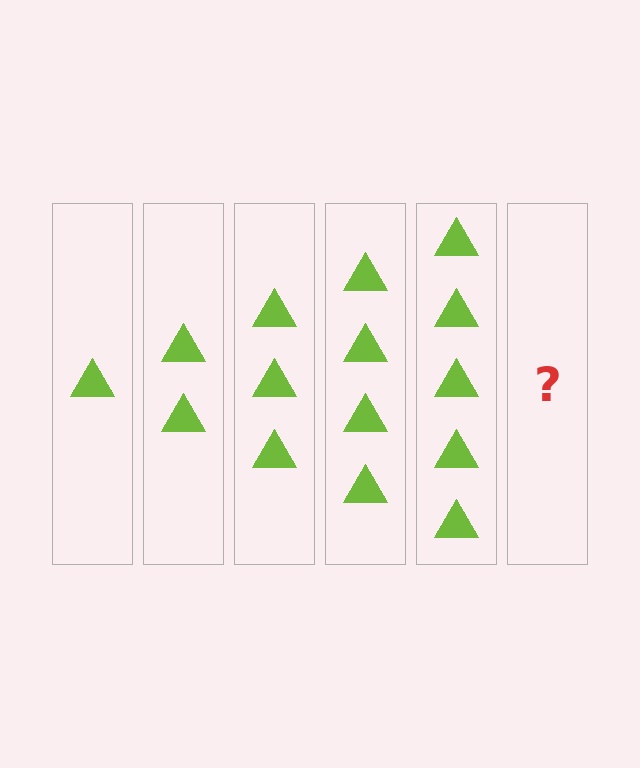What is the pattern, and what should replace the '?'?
The pattern is that each step adds one more triangle. The '?' should be 6 triangles.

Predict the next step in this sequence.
The next step is 6 triangles.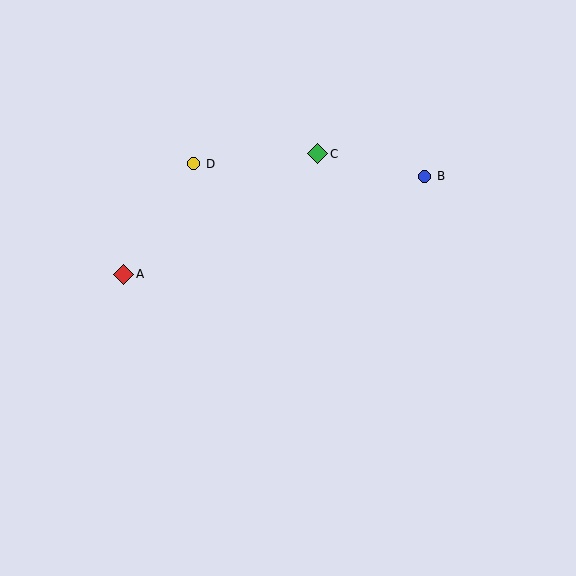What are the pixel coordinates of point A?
Point A is at (124, 274).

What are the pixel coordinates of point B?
Point B is at (425, 176).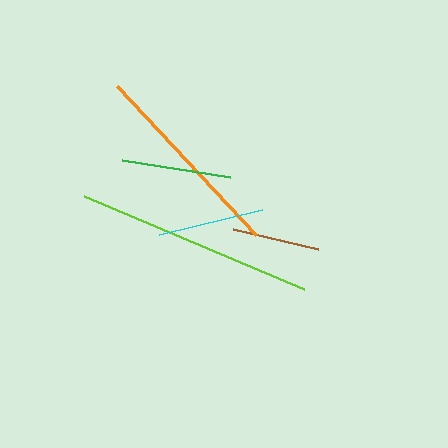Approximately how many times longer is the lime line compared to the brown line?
The lime line is approximately 2.7 times the length of the brown line.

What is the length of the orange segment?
The orange segment is approximately 203 pixels long.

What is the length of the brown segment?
The brown segment is approximately 88 pixels long.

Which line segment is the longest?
The lime line is the longest at approximately 238 pixels.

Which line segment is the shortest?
The brown line is the shortest at approximately 88 pixels.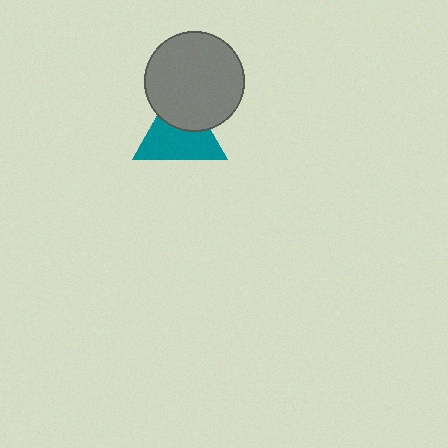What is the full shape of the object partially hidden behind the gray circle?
The partially hidden object is a teal triangle.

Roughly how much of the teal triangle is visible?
About half of it is visible (roughly 62%).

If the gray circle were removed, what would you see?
You would see the complete teal triangle.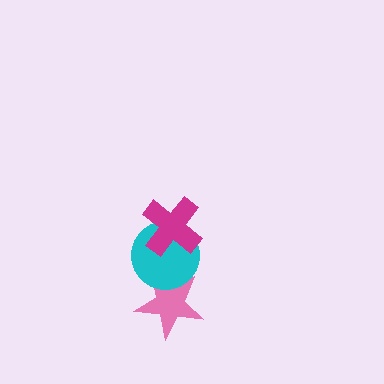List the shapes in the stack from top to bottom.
From top to bottom: the magenta cross, the cyan circle, the pink star.